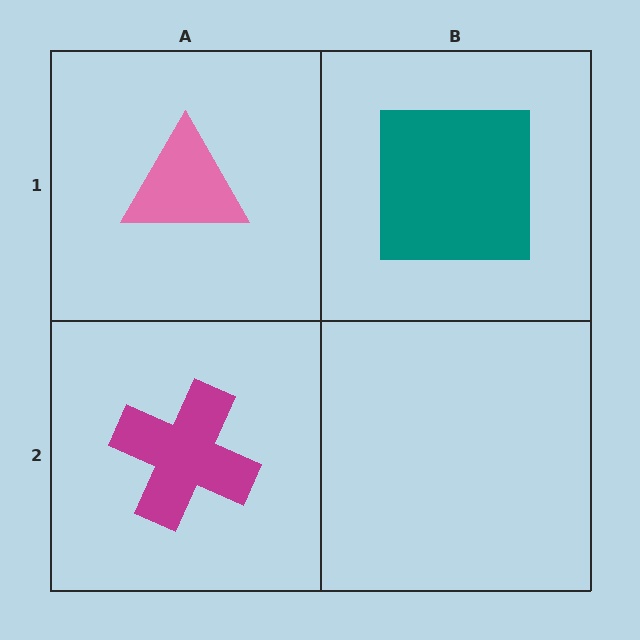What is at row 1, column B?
A teal square.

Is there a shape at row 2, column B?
No, that cell is empty.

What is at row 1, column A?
A pink triangle.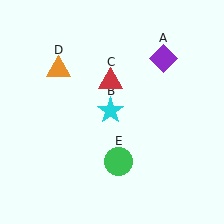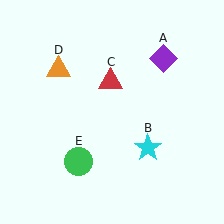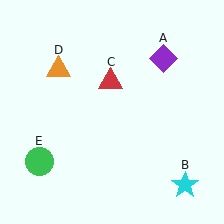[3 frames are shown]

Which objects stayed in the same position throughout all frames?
Purple diamond (object A) and red triangle (object C) and orange triangle (object D) remained stationary.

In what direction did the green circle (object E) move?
The green circle (object E) moved left.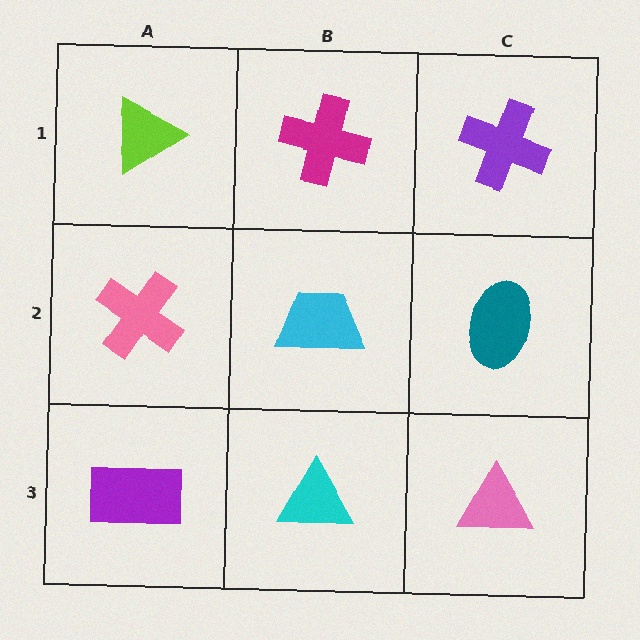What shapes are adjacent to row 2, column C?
A purple cross (row 1, column C), a pink triangle (row 3, column C), a cyan trapezoid (row 2, column B).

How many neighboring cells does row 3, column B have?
3.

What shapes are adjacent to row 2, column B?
A magenta cross (row 1, column B), a cyan triangle (row 3, column B), a pink cross (row 2, column A), a teal ellipse (row 2, column C).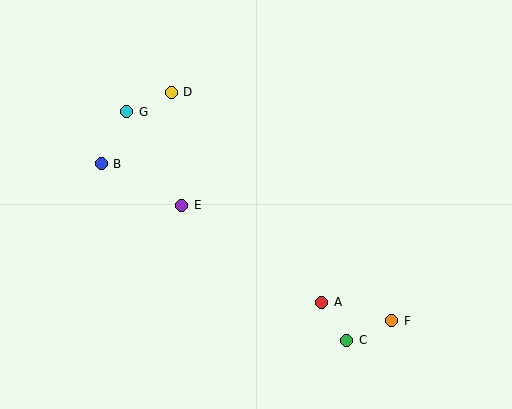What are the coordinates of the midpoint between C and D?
The midpoint between C and D is at (259, 216).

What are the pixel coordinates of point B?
Point B is at (101, 164).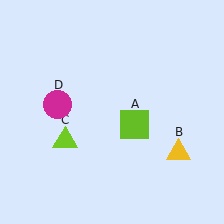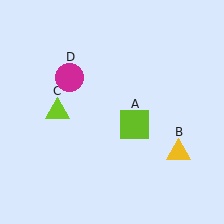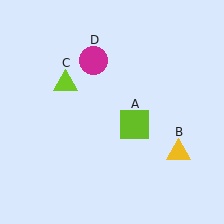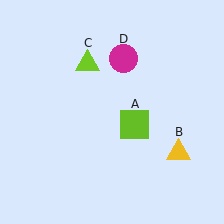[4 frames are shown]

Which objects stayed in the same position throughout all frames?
Lime square (object A) and yellow triangle (object B) remained stationary.